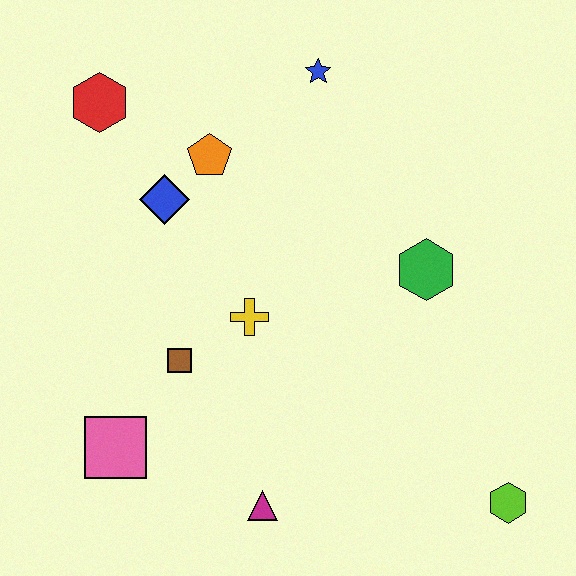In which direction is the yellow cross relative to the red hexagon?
The yellow cross is below the red hexagon.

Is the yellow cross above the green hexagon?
No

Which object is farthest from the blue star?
The lime hexagon is farthest from the blue star.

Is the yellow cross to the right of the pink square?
Yes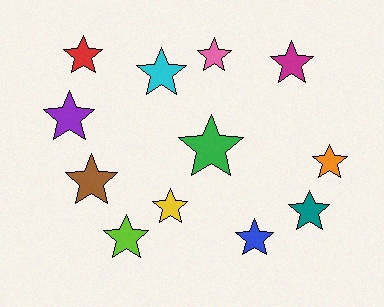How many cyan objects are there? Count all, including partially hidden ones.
There is 1 cyan object.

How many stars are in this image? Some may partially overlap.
There are 12 stars.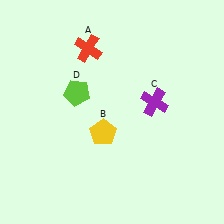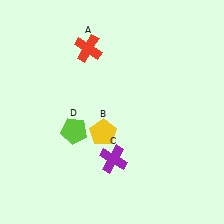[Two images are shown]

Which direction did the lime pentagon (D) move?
The lime pentagon (D) moved down.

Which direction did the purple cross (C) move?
The purple cross (C) moved down.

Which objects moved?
The objects that moved are: the purple cross (C), the lime pentagon (D).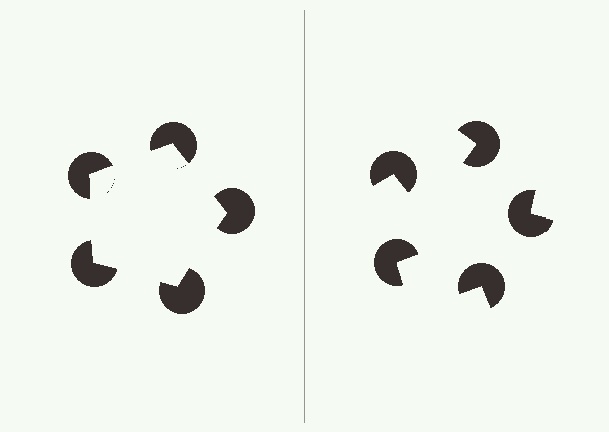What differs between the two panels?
The pac-man discs are positioned identically on both sides; only the wedge orientations differ. On the left they align to a pentagon; on the right they are misaligned.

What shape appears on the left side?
An illusory pentagon.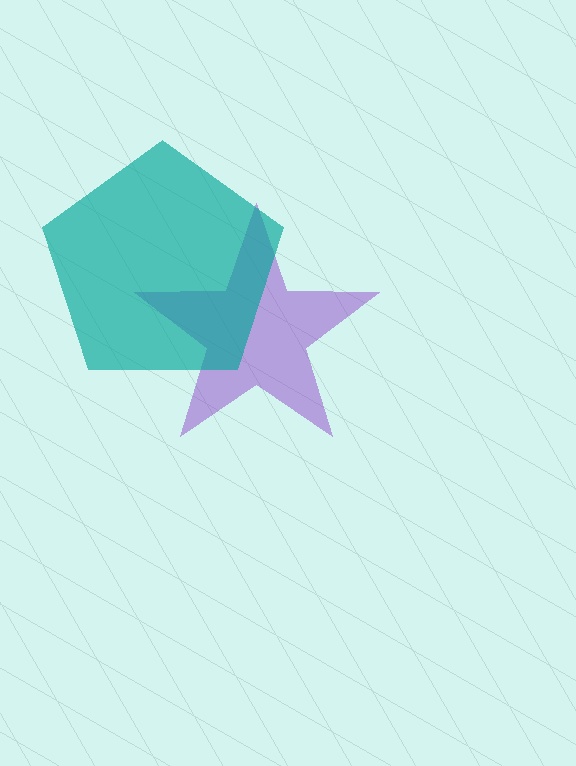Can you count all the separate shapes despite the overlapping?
Yes, there are 2 separate shapes.